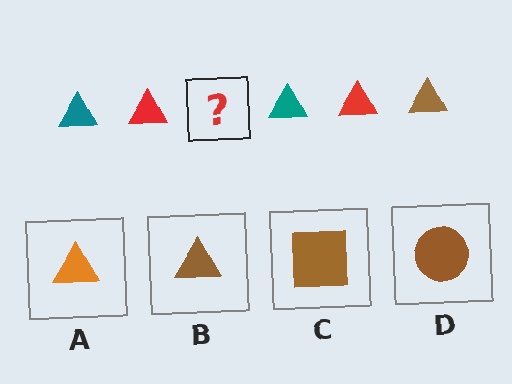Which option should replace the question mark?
Option B.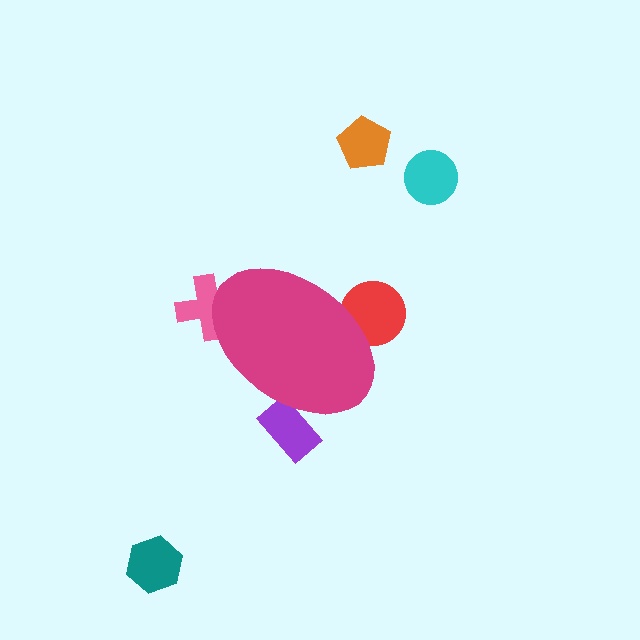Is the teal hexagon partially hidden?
No, the teal hexagon is fully visible.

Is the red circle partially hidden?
Yes, the red circle is partially hidden behind the magenta ellipse.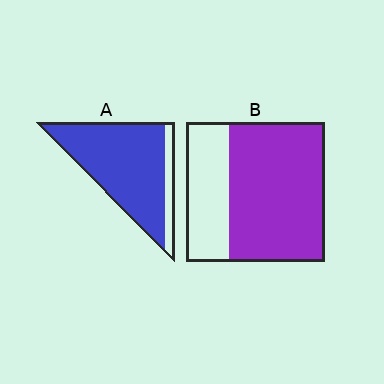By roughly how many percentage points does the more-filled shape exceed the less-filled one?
By roughly 15 percentage points (A over B).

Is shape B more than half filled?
Yes.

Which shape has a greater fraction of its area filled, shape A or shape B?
Shape A.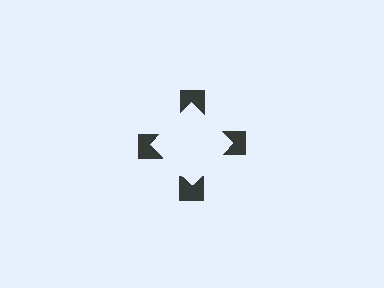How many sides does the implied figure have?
4 sides.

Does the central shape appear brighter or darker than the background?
It typically appears slightly brighter than the background, even though no actual brightness change is drawn.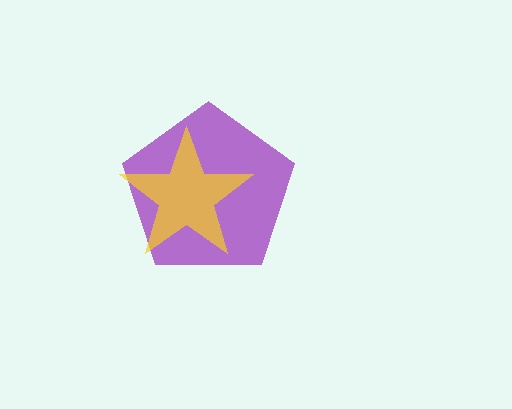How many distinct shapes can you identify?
There are 2 distinct shapes: a purple pentagon, a yellow star.